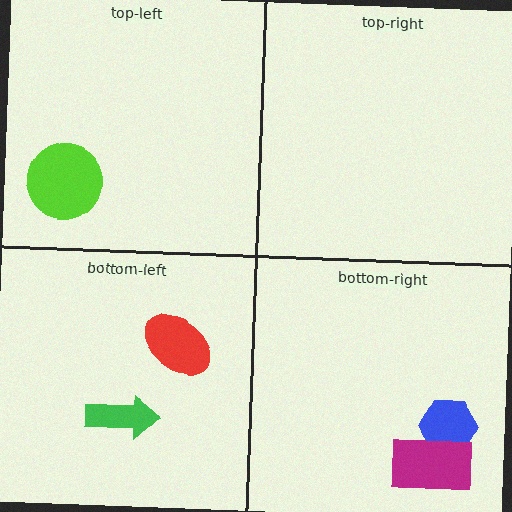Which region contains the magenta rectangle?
The bottom-right region.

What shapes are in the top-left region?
The lime circle.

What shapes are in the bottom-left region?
The green arrow, the red ellipse.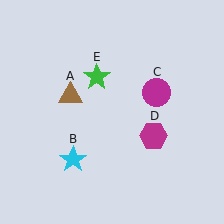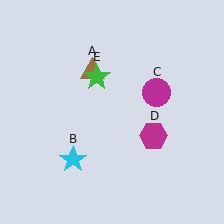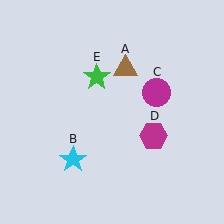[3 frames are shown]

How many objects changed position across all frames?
1 object changed position: brown triangle (object A).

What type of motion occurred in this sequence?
The brown triangle (object A) rotated clockwise around the center of the scene.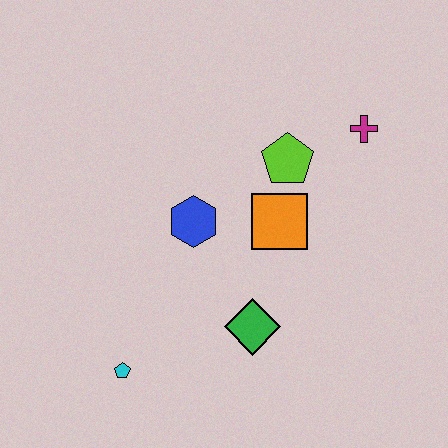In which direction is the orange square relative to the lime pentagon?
The orange square is below the lime pentagon.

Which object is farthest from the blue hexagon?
The magenta cross is farthest from the blue hexagon.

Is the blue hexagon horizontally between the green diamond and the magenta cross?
No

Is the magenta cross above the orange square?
Yes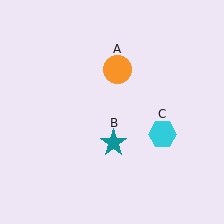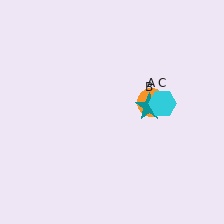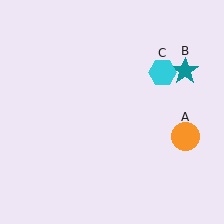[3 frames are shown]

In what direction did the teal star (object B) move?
The teal star (object B) moved up and to the right.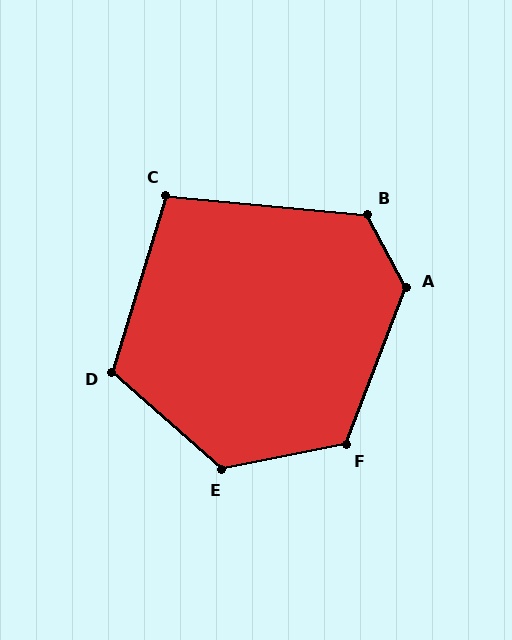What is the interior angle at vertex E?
Approximately 127 degrees (obtuse).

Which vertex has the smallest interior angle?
C, at approximately 102 degrees.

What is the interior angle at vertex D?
Approximately 114 degrees (obtuse).